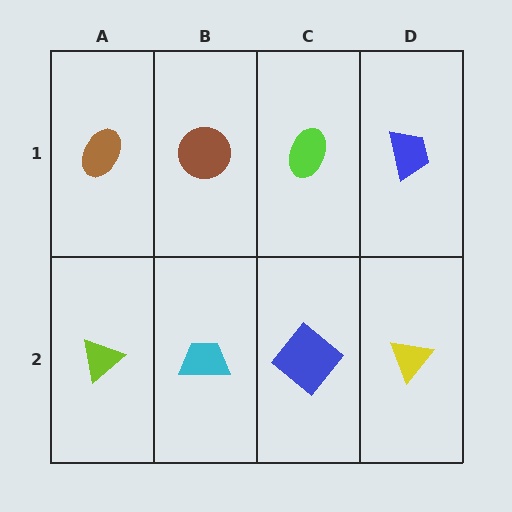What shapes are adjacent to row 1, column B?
A cyan trapezoid (row 2, column B), a brown ellipse (row 1, column A), a lime ellipse (row 1, column C).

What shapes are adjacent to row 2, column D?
A blue trapezoid (row 1, column D), a blue diamond (row 2, column C).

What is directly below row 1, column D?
A yellow triangle.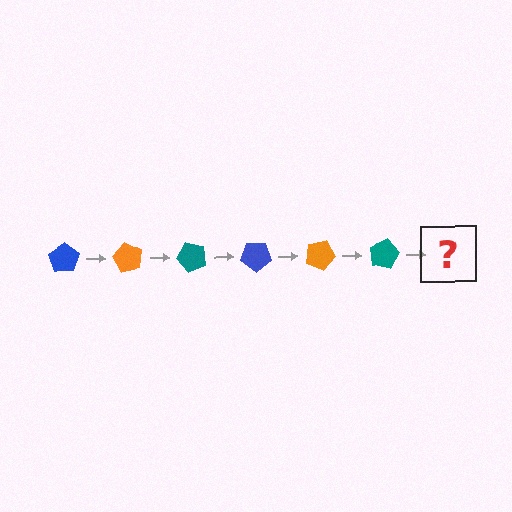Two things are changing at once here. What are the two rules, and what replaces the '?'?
The two rules are that it rotates 60 degrees each step and the color cycles through blue, orange, and teal. The '?' should be a blue pentagon, rotated 360 degrees from the start.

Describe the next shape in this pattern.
It should be a blue pentagon, rotated 360 degrees from the start.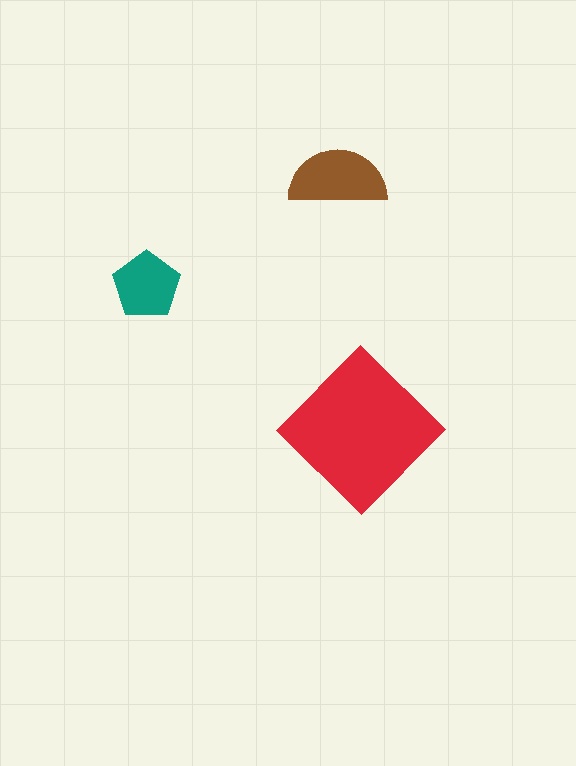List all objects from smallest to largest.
The teal pentagon, the brown semicircle, the red diamond.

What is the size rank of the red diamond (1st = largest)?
1st.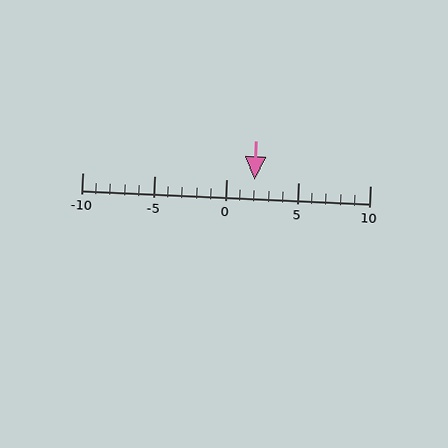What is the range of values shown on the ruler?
The ruler shows values from -10 to 10.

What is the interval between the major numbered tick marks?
The major tick marks are spaced 5 units apart.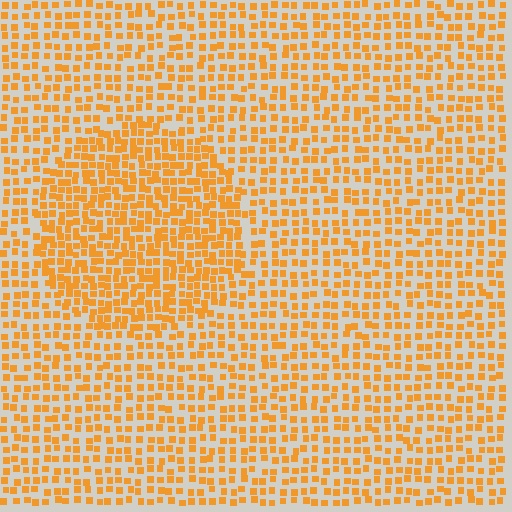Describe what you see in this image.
The image contains small orange elements arranged at two different densities. A circle-shaped region is visible where the elements are more densely packed than the surrounding area.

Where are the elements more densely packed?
The elements are more densely packed inside the circle boundary.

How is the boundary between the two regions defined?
The boundary is defined by a change in element density (approximately 1.6x ratio). All elements are the same color, size, and shape.